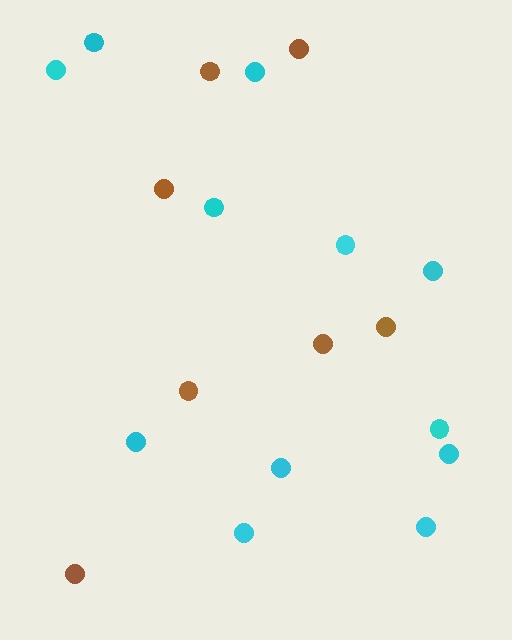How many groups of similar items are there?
There are 2 groups: one group of cyan circles (12) and one group of brown circles (7).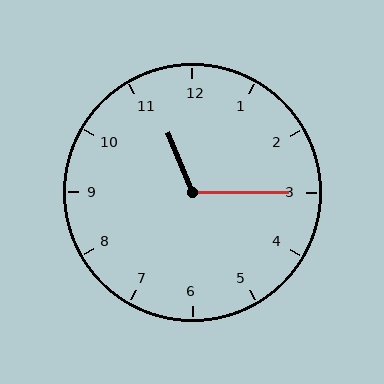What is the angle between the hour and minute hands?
Approximately 112 degrees.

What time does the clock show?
11:15.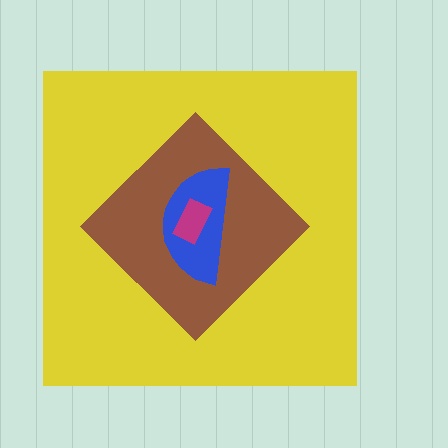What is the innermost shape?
The magenta rectangle.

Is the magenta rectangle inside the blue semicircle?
Yes.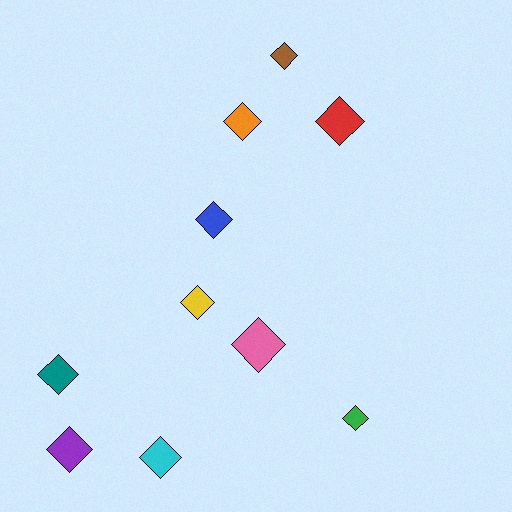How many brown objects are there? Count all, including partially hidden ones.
There is 1 brown object.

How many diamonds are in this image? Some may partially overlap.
There are 10 diamonds.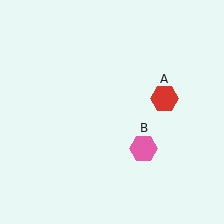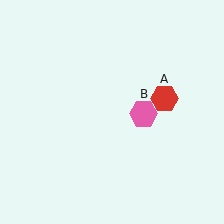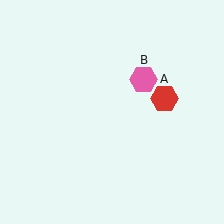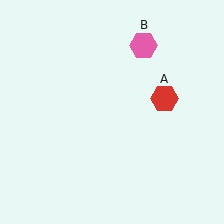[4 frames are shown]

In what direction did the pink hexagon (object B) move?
The pink hexagon (object B) moved up.